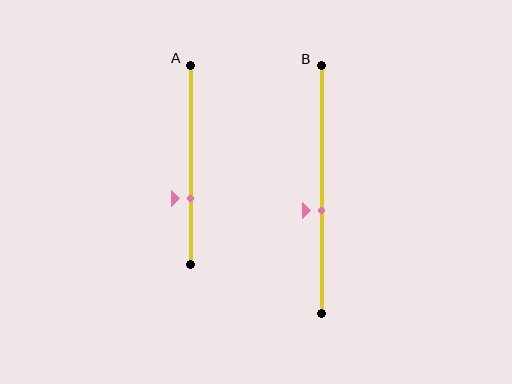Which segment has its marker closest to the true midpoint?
Segment B has its marker closest to the true midpoint.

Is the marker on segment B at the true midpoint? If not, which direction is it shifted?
No, the marker on segment B is shifted downward by about 8% of the segment length.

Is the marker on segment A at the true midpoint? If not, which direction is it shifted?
No, the marker on segment A is shifted downward by about 17% of the segment length.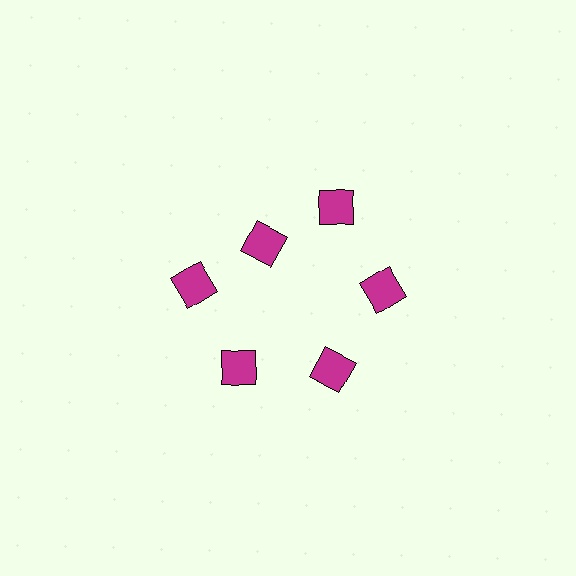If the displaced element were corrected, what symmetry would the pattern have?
It would have 6-fold rotational symmetry — the pattern would map onto itself every 60 degrees.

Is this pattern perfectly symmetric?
No. The 6 magenta diamonds are arranged in a ring, but one element near the 11 o'clock position is pulled inward toward the center, breaking the 6-fold rotational symmetry.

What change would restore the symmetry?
The symmetry would be restored by moving it outward, back onto the ring so that all 6 diamonds sit at equal angles and equal distance from the center.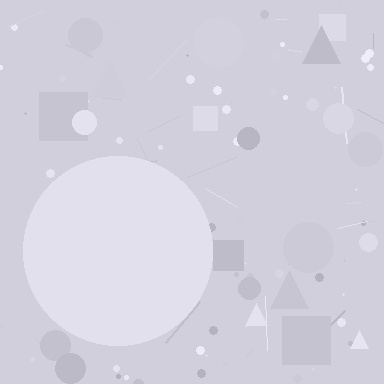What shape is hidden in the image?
A circle is hidden in the image.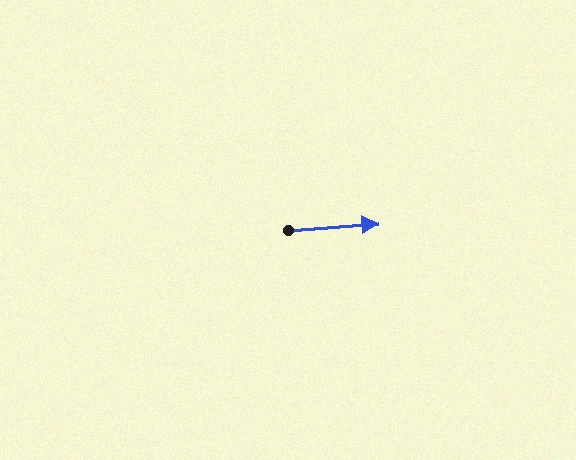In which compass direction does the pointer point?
East.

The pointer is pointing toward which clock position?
Roughly 3 o'clock.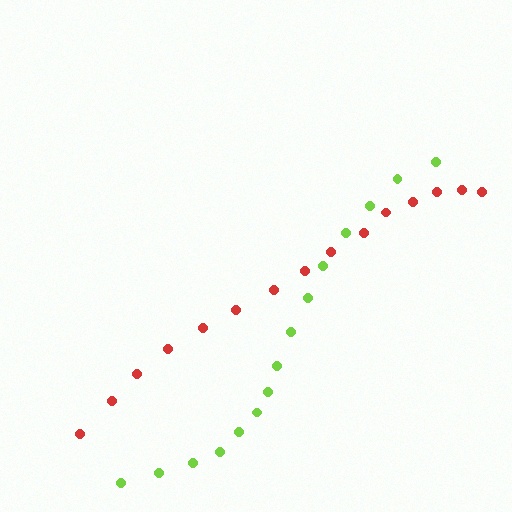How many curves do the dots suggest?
There are 2 distinct paths.